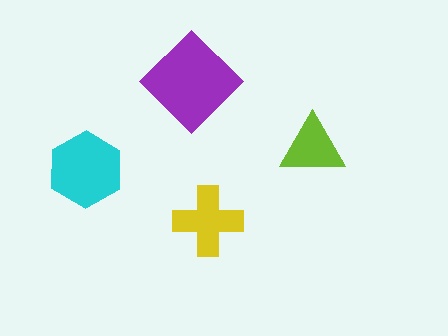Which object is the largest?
The purple diamond.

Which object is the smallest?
The lime triangle.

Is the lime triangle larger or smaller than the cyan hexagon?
Smaller.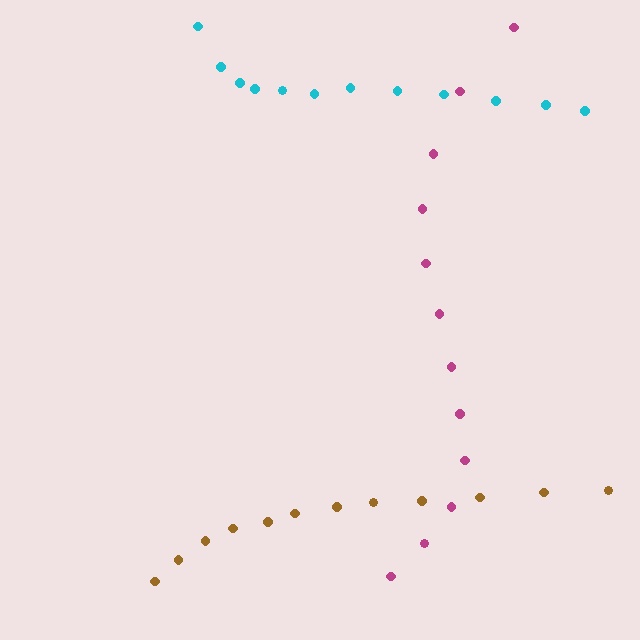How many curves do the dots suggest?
There are 3 distinct paths.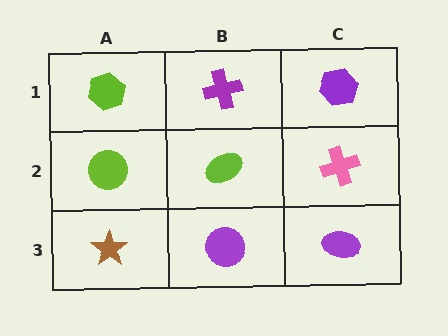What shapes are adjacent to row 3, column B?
A lime ellipse (row 2, column B), a brown star (row 3, column A), a purple ellipse (row 3, column C).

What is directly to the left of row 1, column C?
A purple cross.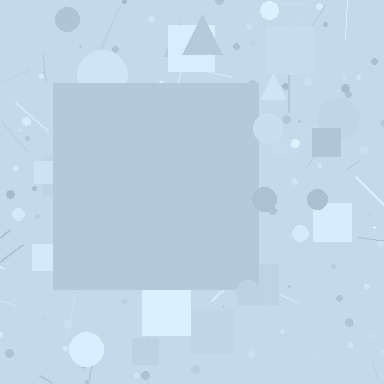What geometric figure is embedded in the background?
A square is embedded in the background.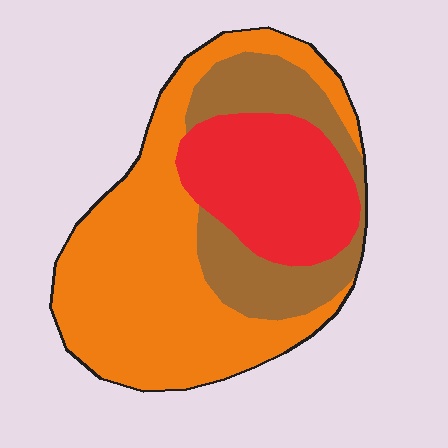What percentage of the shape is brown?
Brown covers 23% of the shape.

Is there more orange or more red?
Orange.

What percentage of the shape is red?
Red takes up about one quarter (1/4) of the shape.